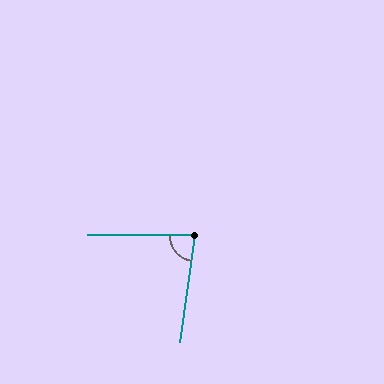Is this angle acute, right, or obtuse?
It is acute.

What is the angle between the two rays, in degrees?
Approximately 82 degrees.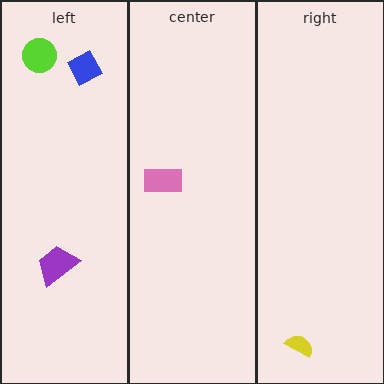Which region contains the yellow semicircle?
The right region.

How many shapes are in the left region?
3.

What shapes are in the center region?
The pink rectangle.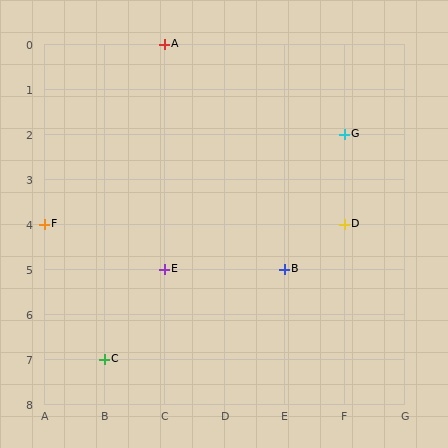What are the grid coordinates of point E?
Point E is at grid coordinates (C, 5).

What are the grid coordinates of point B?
Point B is at grid coordinates (E, 5).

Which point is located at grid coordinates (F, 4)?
Point D is at (F, 4).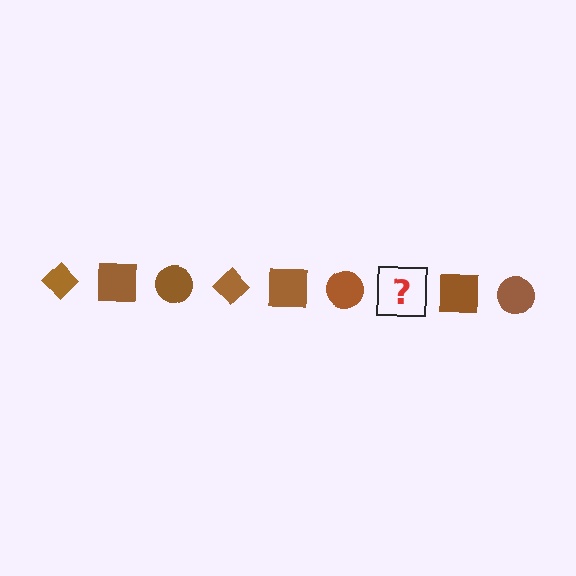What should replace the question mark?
The question mark should be replaced with a brown diamond.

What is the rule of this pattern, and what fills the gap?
The rule is that the pattern cycles through diamond, square, circle shapes in brown. The gap should be filled with a brown diamond.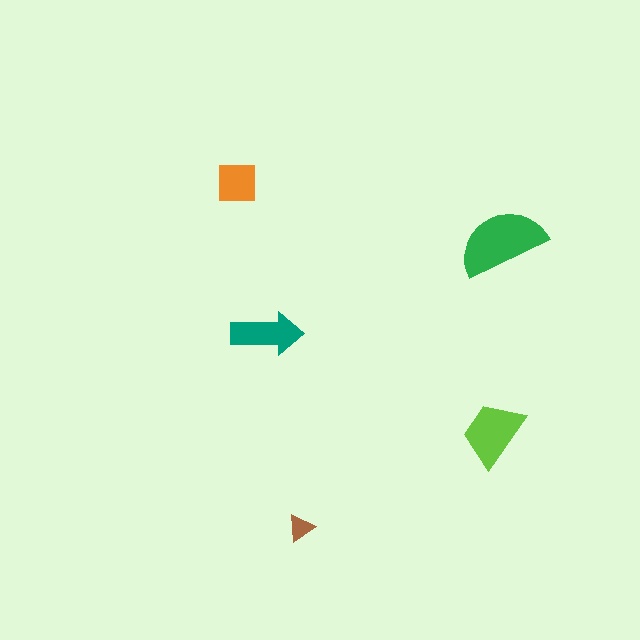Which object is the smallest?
The brown triangle.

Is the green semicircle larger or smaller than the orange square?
Larger.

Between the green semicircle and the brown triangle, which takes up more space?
The green semicircle.